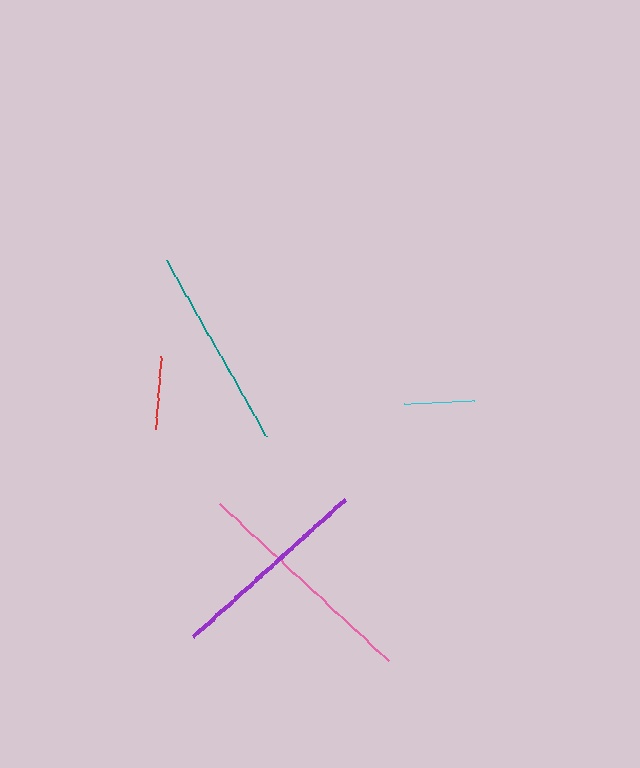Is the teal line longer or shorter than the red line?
The teal line is longer than the red line.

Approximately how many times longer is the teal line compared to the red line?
The teal line is approximately 2.8 times the length of the red line.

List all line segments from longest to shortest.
From longest to shortest: pink, purple, teal, red, cyan.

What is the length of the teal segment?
The teal segment is approximately 202 pixels long.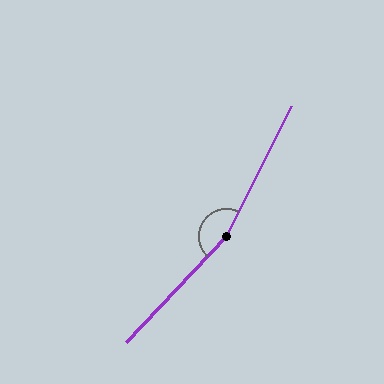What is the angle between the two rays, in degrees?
Approximately 163 degrees.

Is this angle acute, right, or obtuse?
It is obtuse.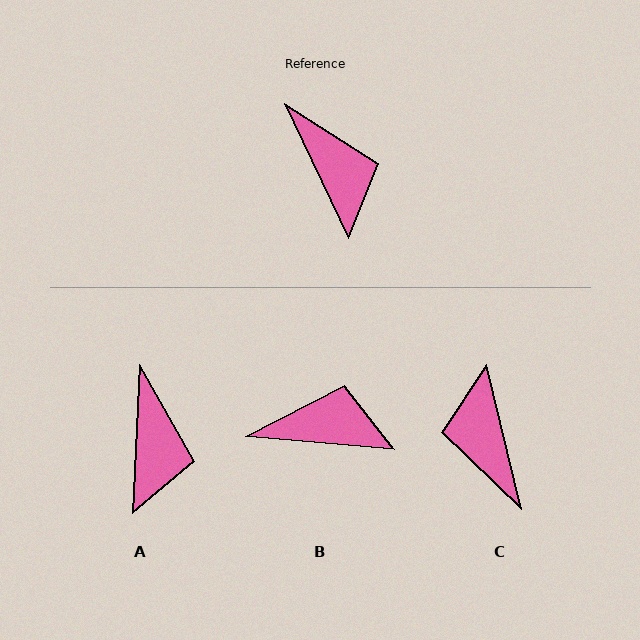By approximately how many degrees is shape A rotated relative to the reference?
Approximately 28 degrees clockwise.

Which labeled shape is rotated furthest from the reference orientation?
C, about 168 degrees away.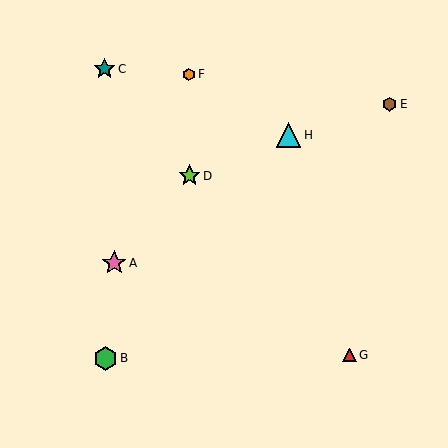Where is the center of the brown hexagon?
The center of the brown hexagon is at (390, 104).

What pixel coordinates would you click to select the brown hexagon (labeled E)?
Click at (390, 104) to select the brown hexagon E.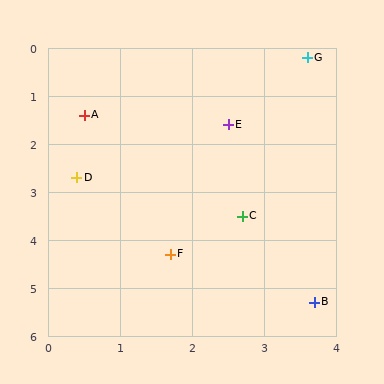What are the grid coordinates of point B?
Point B is at approximately (3.7, 5.3).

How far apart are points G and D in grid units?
Points G and D are about 4.1 grid units apart.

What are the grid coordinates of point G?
Point G is at approximately (3.6, 0.2).